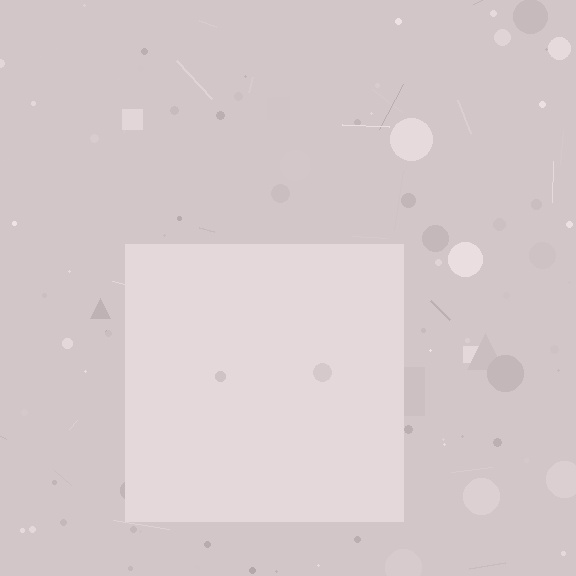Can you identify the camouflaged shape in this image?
The camouflaged shape is a square.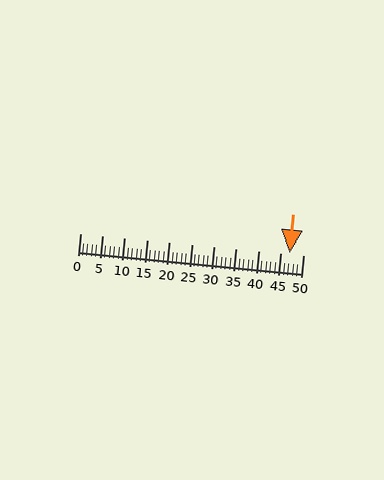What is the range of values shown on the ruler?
The ruler shows values from 0 to 50.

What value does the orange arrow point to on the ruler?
The orange arrow points to approximately 47.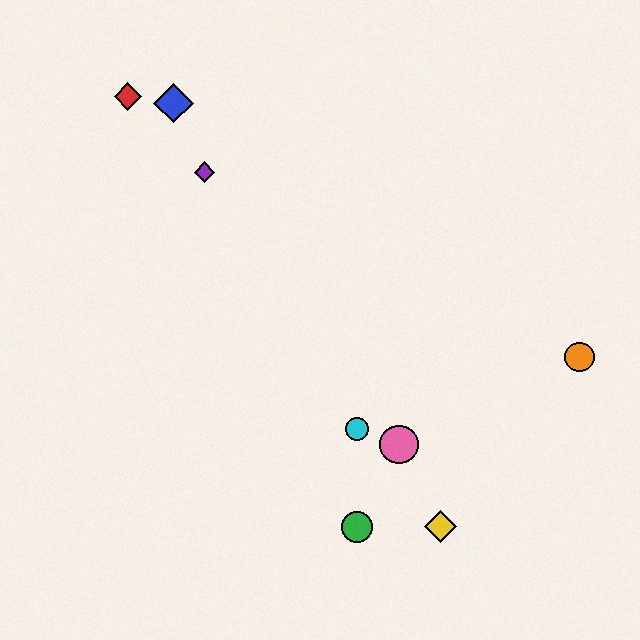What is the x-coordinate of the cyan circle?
The cyan circle is at x≈357.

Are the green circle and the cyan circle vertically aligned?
Yes, both are at x≈357.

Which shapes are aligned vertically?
The green circle, the cyan circle are aligned vertically.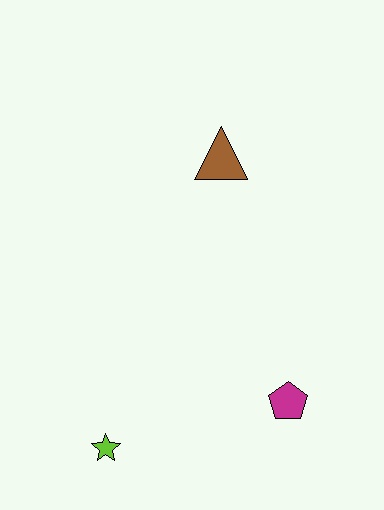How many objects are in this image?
There are 3 objects.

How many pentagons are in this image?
There is 1 pentagon.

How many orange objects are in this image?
There are no orange objects.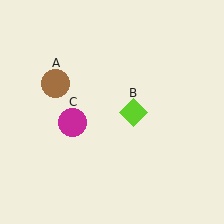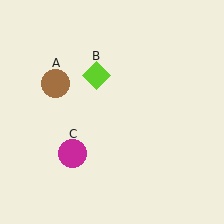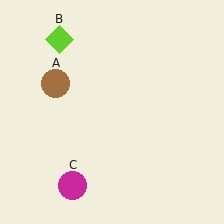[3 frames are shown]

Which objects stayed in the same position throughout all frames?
Brown circle (object A) remained stationary.